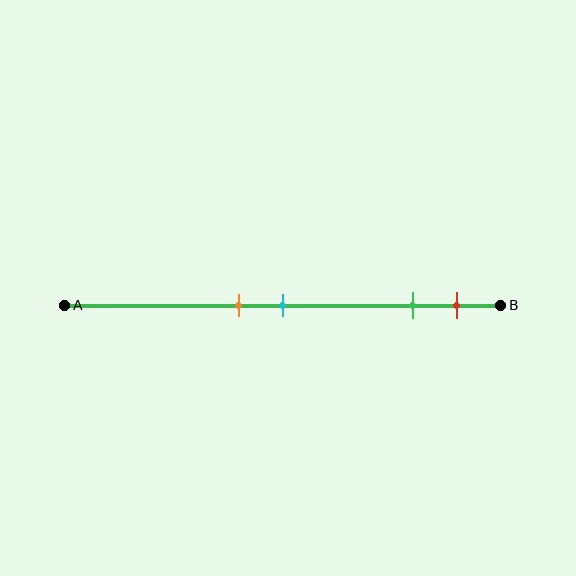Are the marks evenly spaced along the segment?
No, the marks are not evenly spaced.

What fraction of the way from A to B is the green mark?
The green mark is approximately 80% (0.8) of the way from A to B.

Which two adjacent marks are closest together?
The orange and cyan marks are the closest adjacent pair.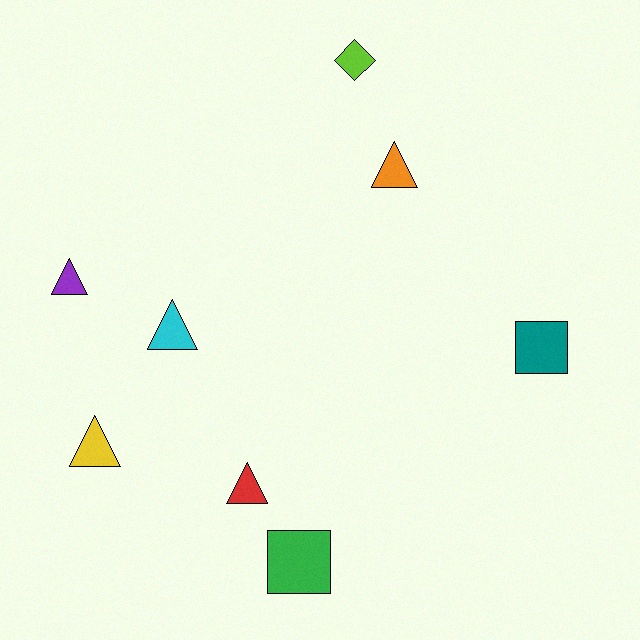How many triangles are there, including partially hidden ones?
There are 5 triangles.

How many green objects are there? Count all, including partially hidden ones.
There is 1 green object.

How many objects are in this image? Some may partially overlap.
There are 8 objects.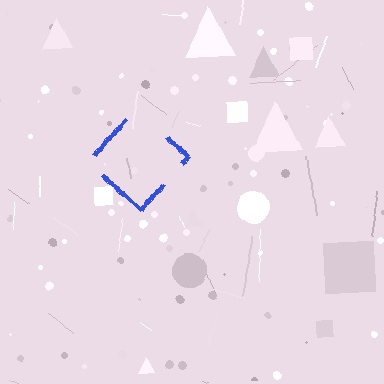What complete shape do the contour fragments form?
The contour fragments form a diamond.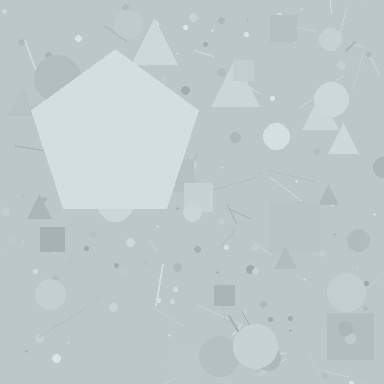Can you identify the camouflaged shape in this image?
The camouflaged shape is a pentagon.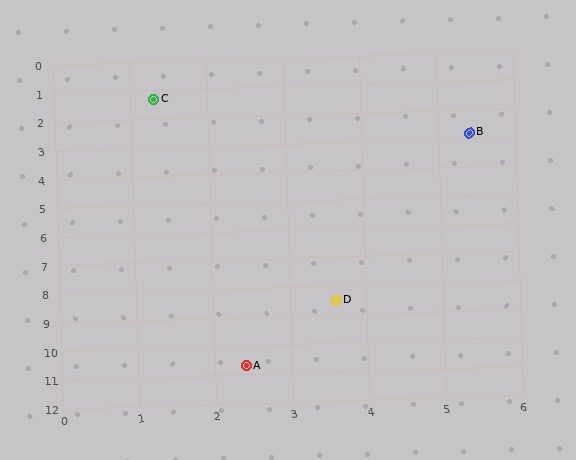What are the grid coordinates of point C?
Point C is at approximately (1.3, 1.3).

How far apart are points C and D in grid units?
Points C and D are about 7.6 grid units apart.